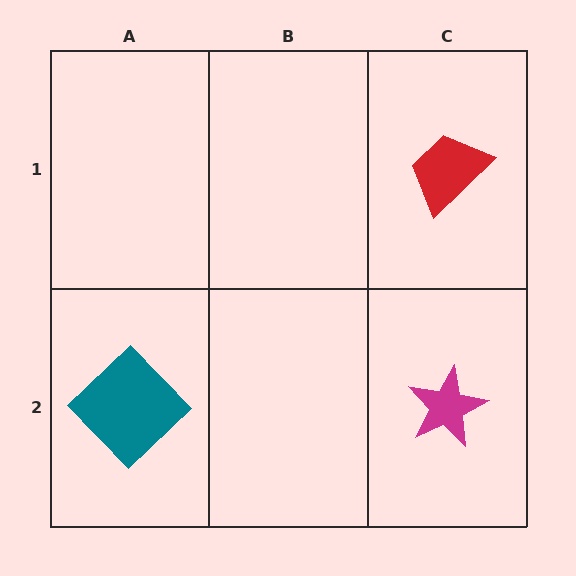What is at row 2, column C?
A magenta star.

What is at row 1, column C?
A red trapezoid.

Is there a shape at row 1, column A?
No, that cell is empty.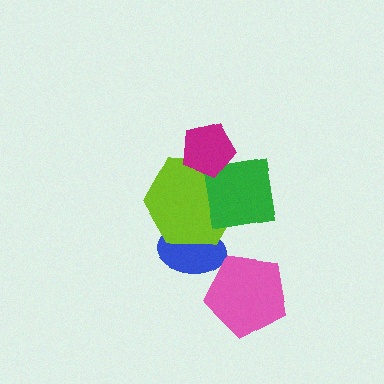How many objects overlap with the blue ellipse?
2 objects overlap with the blue ellipse.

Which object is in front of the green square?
The magenta pentagon is in front of the green square.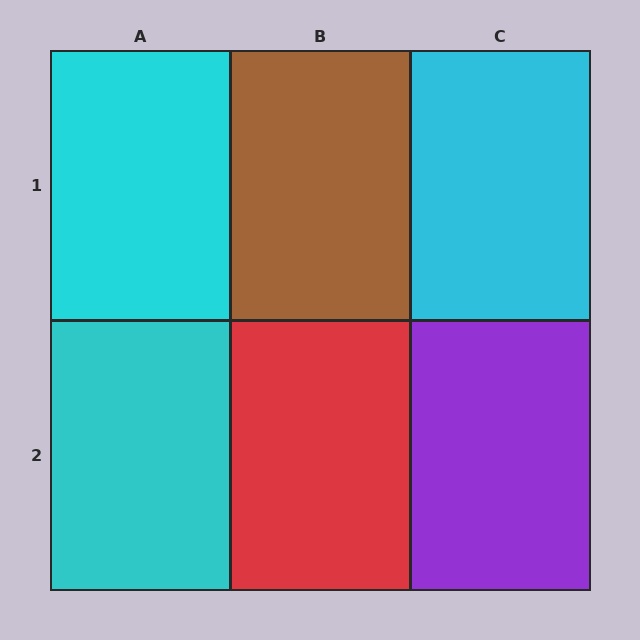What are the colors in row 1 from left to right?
Cyan, brown, cyan.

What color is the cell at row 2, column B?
Red.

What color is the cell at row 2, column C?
Purple.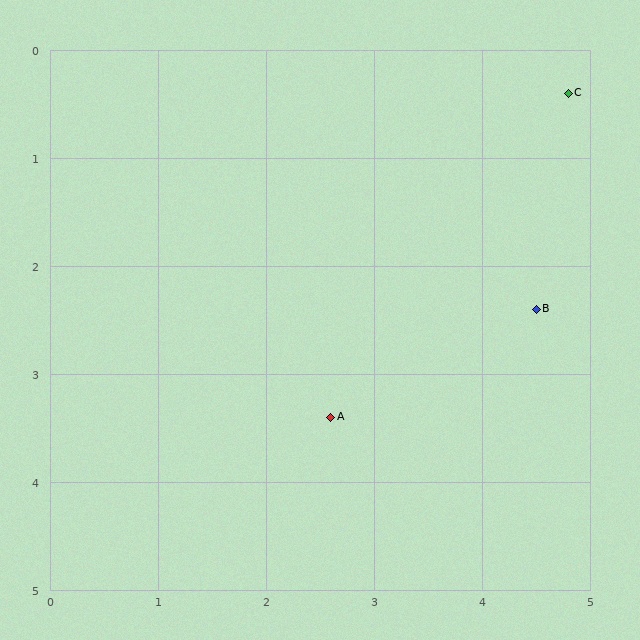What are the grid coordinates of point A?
Point A is at approximately (2.6, 3.4).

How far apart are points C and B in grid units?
Points C and B are about 2.0 grid units apart.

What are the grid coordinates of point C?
Point C is at approximately (4.8, 0.4).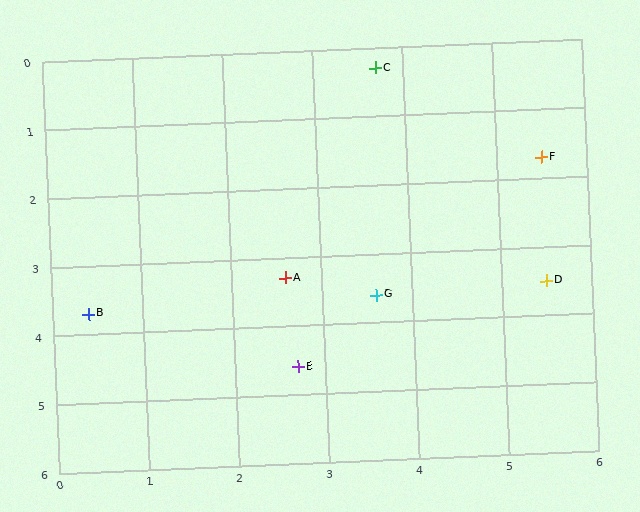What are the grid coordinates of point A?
Point A is at approximately (2.6, 3.3).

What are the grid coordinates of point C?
Point C is at approximately (3.7, 0.3).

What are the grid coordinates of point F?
Point F is at approximately (5.5, 1.7).